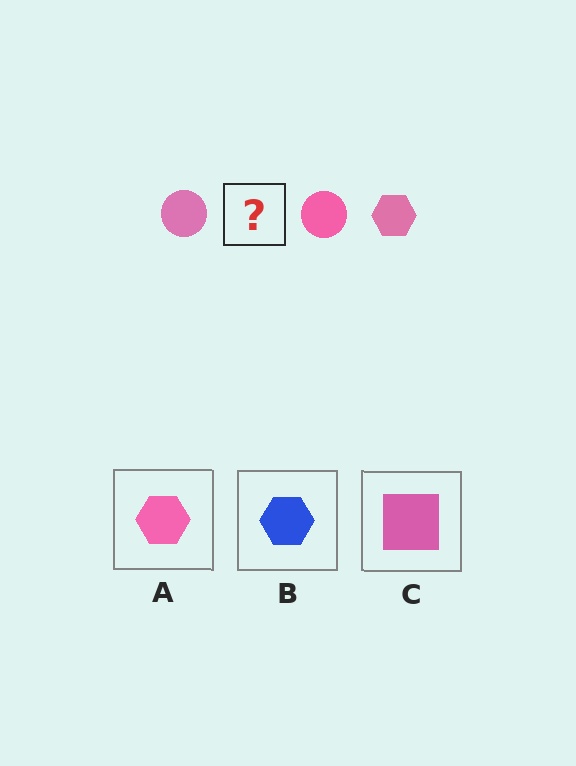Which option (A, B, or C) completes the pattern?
A.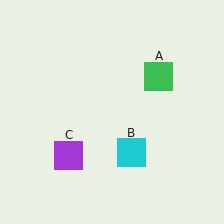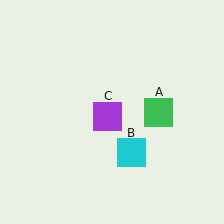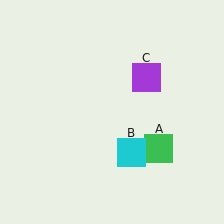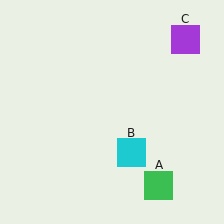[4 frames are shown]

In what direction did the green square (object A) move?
The green square (object A) moved down.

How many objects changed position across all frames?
2 objects changed position: green square (object A), purple square (object C).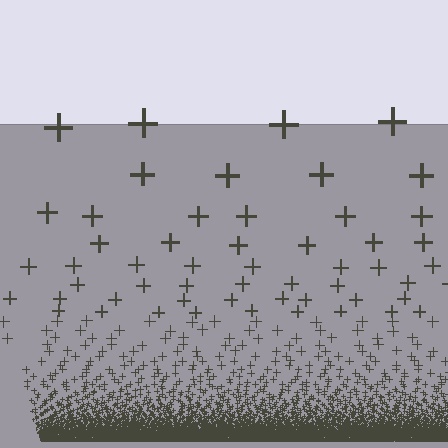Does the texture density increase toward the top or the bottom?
Density increases toward the bottom.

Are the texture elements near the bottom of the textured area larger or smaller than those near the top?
Smaller. The gradient is inverted — elements near the bottom are smaller and denser.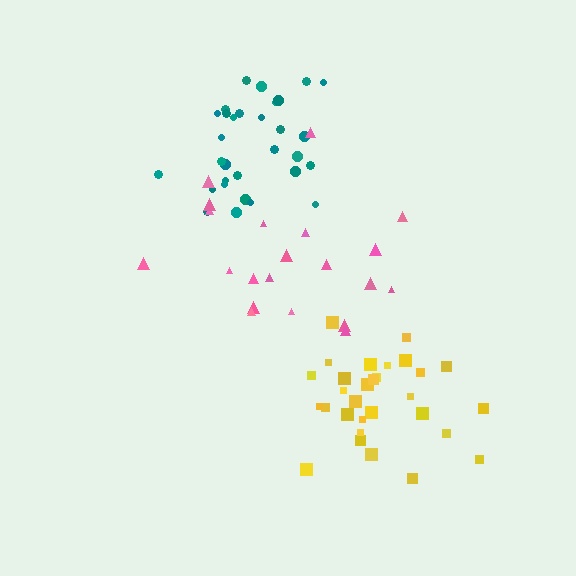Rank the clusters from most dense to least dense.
teal, yellow, pink.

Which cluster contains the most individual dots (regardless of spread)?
Yellow (31).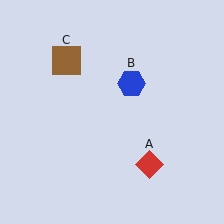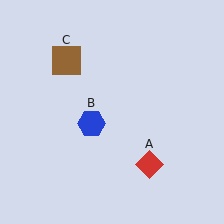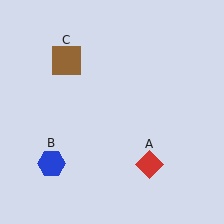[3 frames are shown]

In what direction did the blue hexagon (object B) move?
The blue hexagon (object B) moved down and to the left.